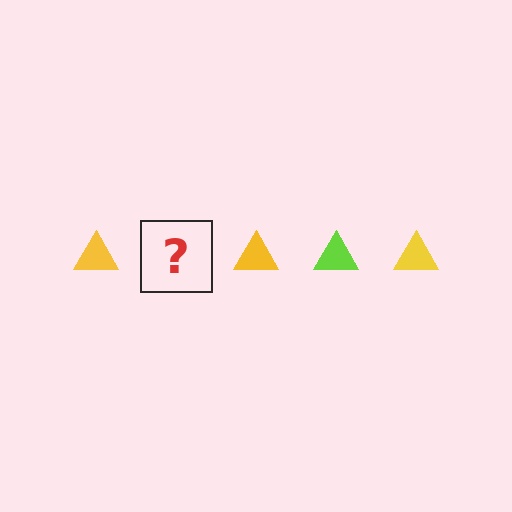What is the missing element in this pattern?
The missing element is a lime triangle.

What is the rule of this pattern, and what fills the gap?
The rule is that the pattern cycles through yellow, lime triangles. The gap should be filled with a lime triangle.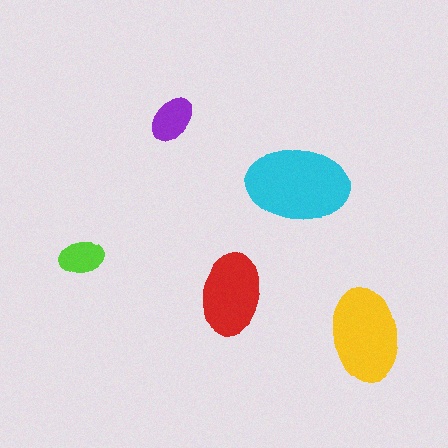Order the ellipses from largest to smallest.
the cyan one, the yellow one, the red one, the purple one, the lime one.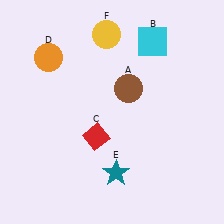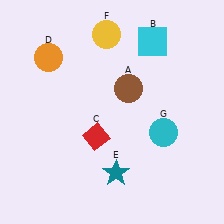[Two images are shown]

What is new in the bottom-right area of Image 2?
A cyan circle (G) was added in the bottom-right area of Image 2.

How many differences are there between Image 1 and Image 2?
There is 1 difference between the two images.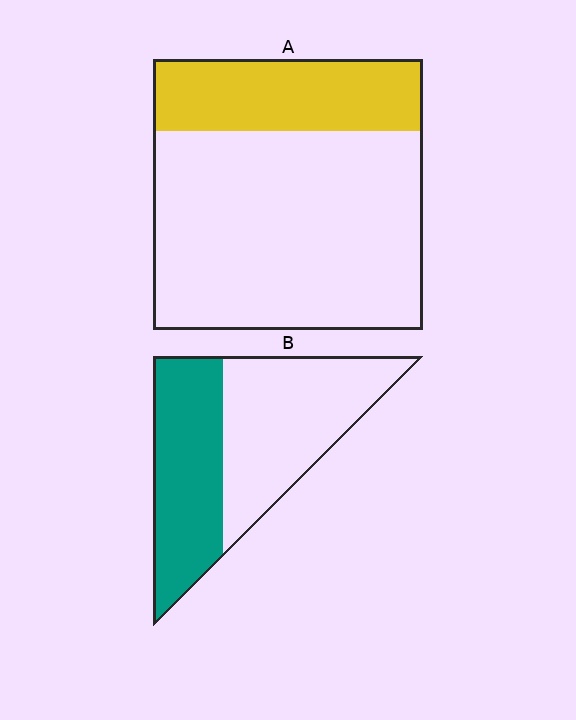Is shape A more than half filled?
No.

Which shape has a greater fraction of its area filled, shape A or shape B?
Shape B.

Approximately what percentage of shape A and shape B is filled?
A is approximately 25% and B is approximately 45%.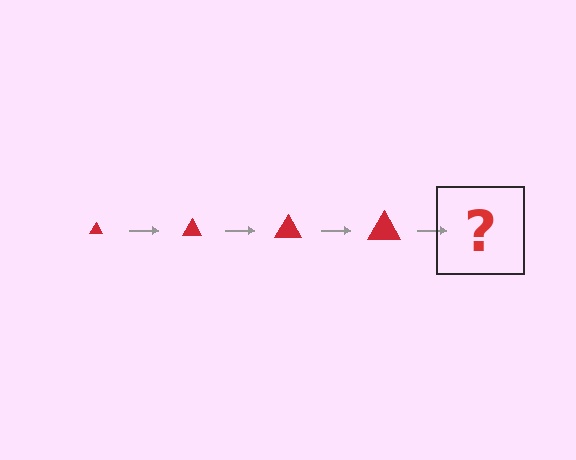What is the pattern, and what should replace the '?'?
The pattern is that the triangle gets progressively larger each step. The '?' should be a red triangle, larger than the previous one.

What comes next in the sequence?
The next element should be a red triangle, larger than the previous one.